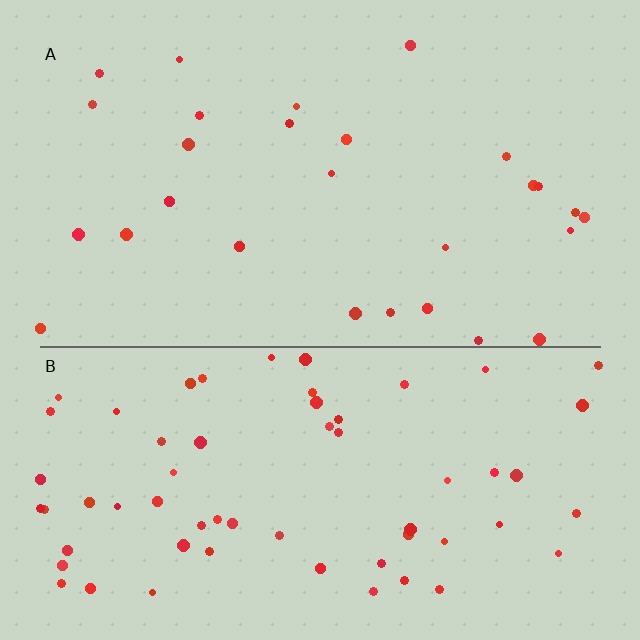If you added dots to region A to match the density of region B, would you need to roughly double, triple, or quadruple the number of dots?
Approximately double.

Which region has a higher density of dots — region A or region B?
B (the bottom).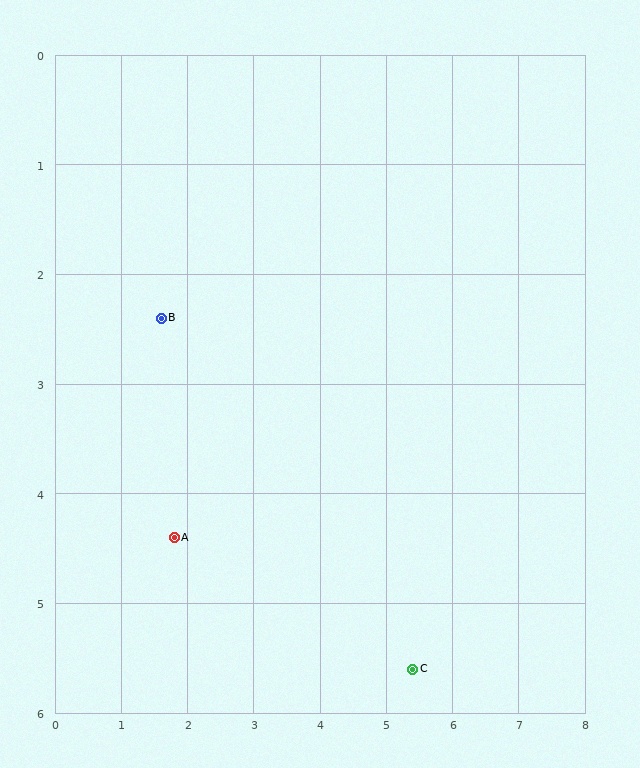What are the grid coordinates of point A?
Point A is at approximately (1.8, 4.4).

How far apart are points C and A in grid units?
Points C and A are about 3.8 grid units apart.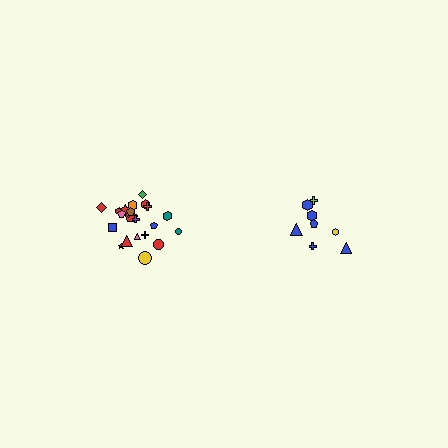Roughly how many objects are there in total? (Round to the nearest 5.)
Roughly 30 objects in total.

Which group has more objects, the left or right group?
The left group.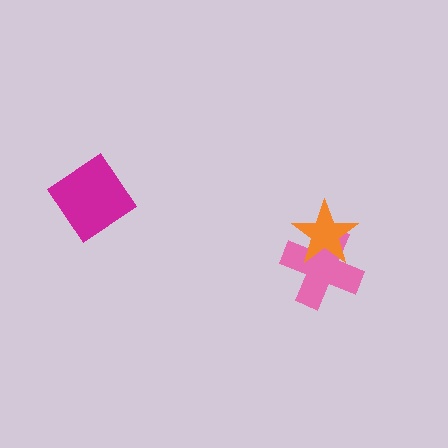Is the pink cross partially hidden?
Yes, it is partially covered by another shape.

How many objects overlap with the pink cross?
1 object overlaps with the pink cross.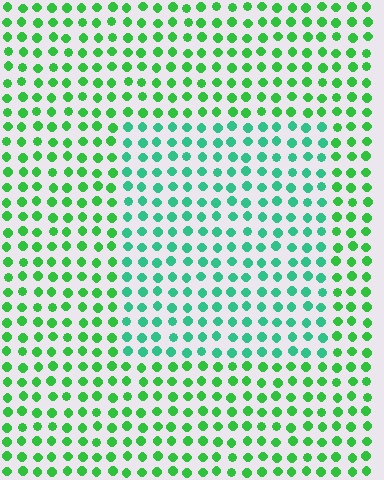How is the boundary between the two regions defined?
The boundary is defined purely by a slight shift in hue (about 31 degrees). Spacing, size, and orientation are identical on both sides.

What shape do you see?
I see a rectangle.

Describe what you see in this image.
The image is filled with small green elements in a uniform arrangement. A rectangle-shaped region is visible where the elements are tinted to a slightly different hue, forming a subtle color boundary.